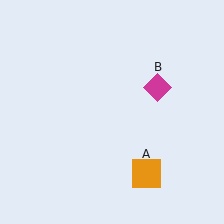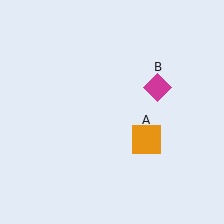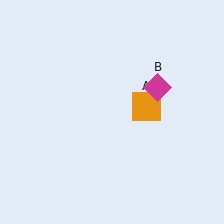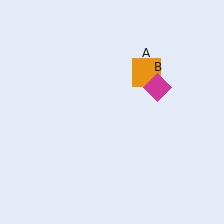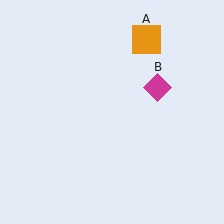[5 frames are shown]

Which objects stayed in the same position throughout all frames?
Magenta diamond (object B) remained stationary.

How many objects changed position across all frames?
1 object changed position: orange square (object A).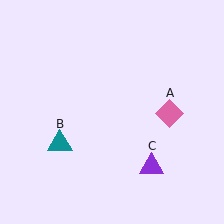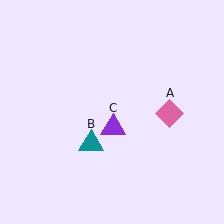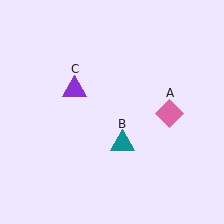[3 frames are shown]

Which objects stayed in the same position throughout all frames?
Pink diamond (object A) remained stationary.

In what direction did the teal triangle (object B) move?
The teal triangle (object B) moved right.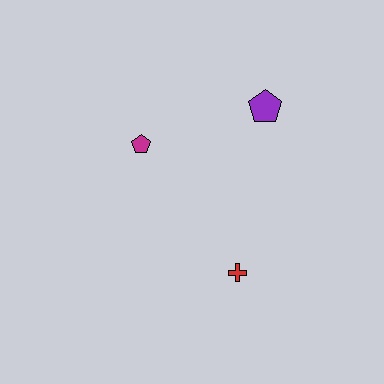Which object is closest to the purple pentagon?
The magenta pentagon is closest to the purple pentagon.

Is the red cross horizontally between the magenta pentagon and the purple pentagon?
Yes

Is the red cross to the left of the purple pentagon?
Yes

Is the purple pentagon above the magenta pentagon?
Yes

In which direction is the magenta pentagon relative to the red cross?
The magenta pentagon is above the red cross.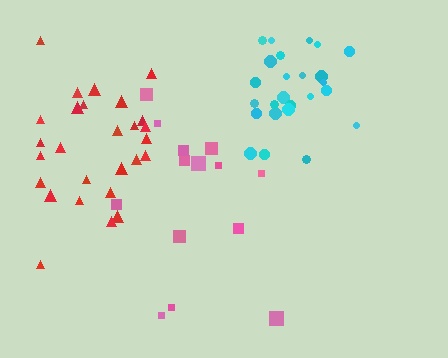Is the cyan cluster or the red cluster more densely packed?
Cyan.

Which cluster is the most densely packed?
Cyan.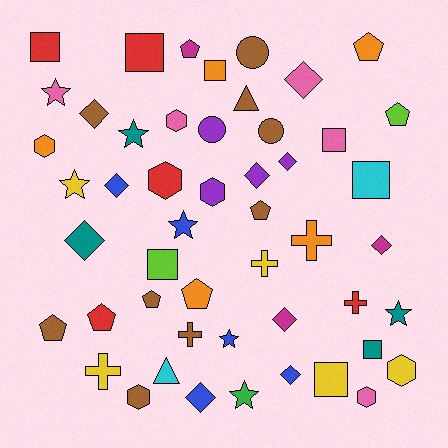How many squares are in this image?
There are 8 squares.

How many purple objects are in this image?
There are 4 purple objects.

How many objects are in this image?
There are 50 objects.